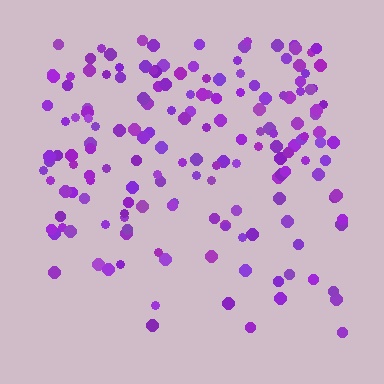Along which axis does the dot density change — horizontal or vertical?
Vertical.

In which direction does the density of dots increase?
From bottom to top, with the top side densest.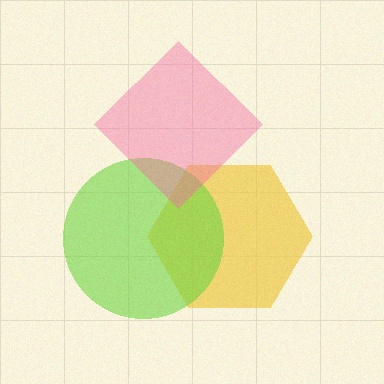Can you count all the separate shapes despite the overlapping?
Yes, there are 3 separate shapes.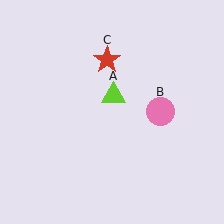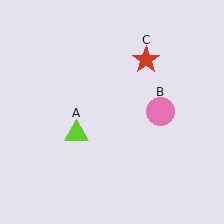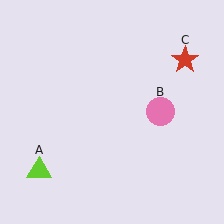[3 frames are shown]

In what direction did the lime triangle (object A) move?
The lime triangle (object A) moved down and to the left.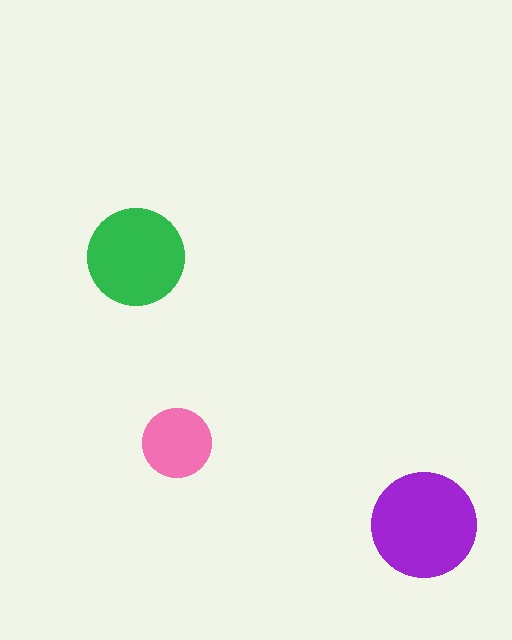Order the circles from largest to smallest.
the purple one, the green one, the pink one.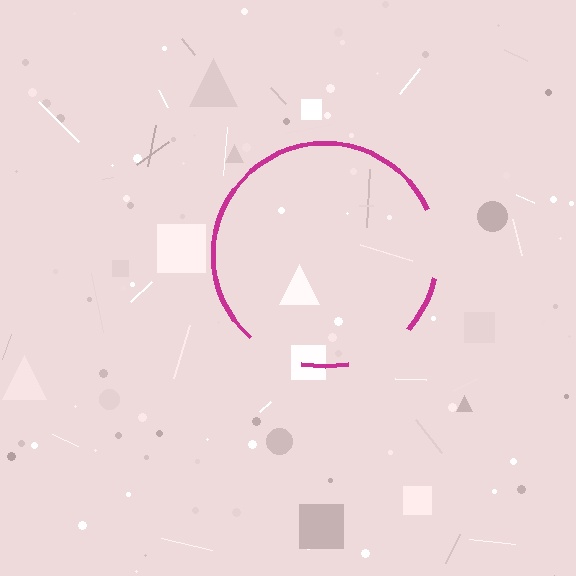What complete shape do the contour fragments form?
The contour fragments form a circle.